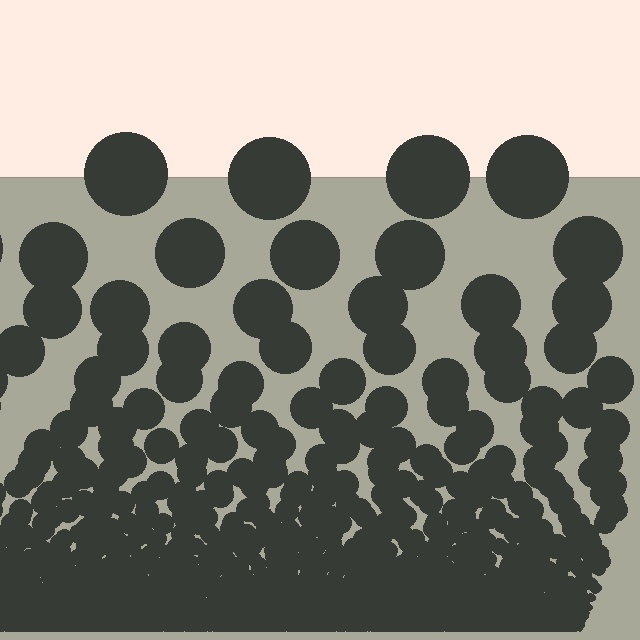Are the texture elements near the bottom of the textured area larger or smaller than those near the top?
Smaller. The gradient is inverted — elements near the bottom are smaller and denser.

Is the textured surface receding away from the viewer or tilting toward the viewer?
The surface appears to tilt toward the viewer. Texture elements get larger and sparser toward the top.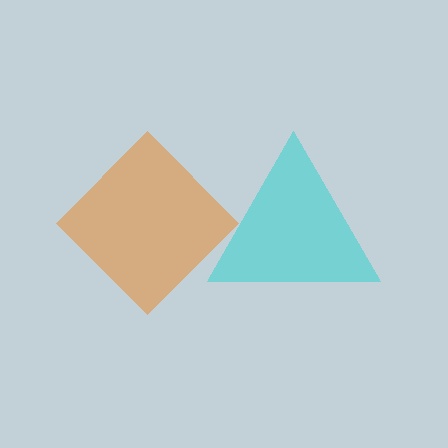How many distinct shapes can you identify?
There are 2 distinct shapes: an orange diamond, a cyan triangle.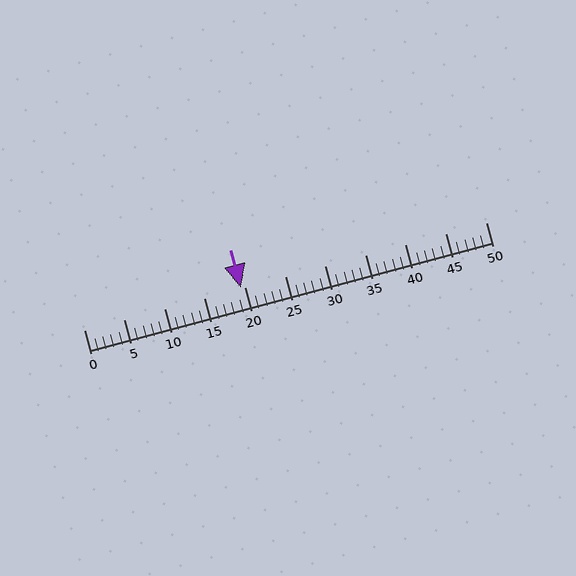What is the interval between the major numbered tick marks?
The major tick marks are spaced 5 units apart.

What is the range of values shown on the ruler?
The ruler shows values from 0 to 50.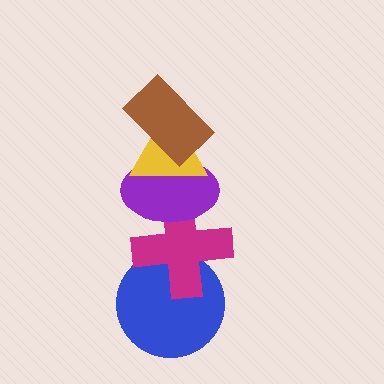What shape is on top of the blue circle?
The magenta cross is on top of the blue circle.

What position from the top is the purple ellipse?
The purple ellipse is 3rd from the top.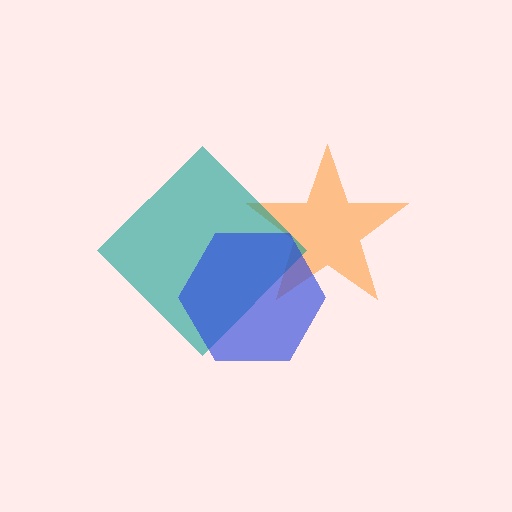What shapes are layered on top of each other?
The layered shapes are: an orange star, a teal diamond, a blue hexagon.